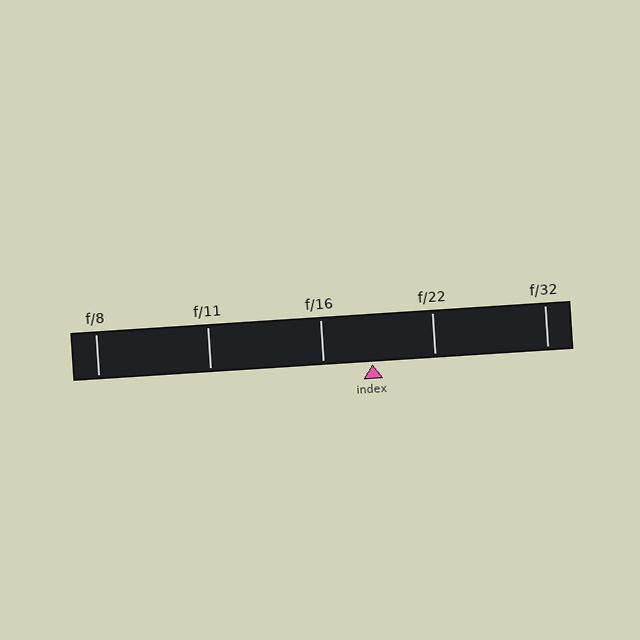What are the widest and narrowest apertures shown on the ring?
The widest aperture shown is f/8 and the narrowest is f/32.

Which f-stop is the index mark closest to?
The index mark is closest to f/16.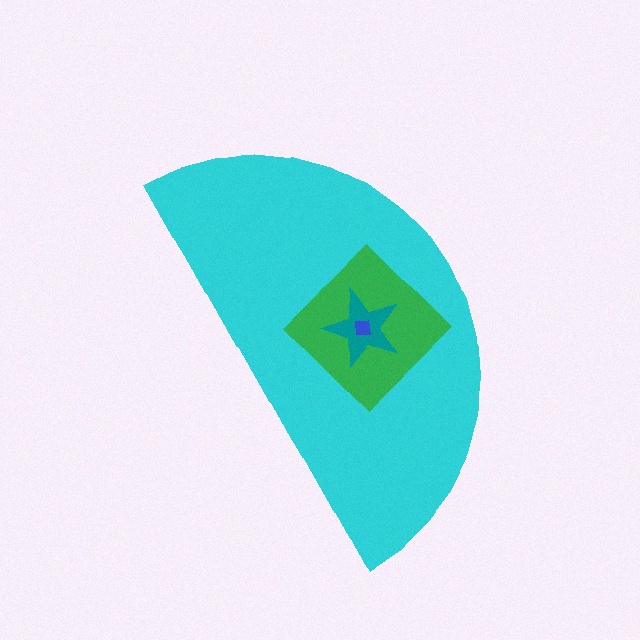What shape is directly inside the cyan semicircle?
The green diamond.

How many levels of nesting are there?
4.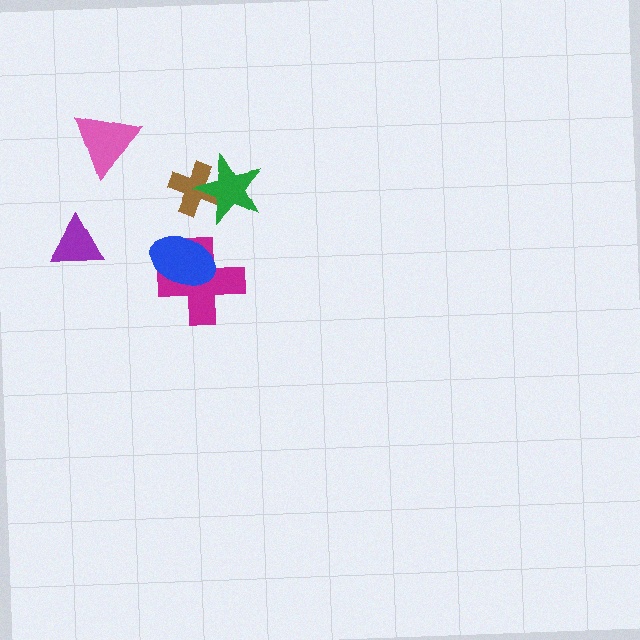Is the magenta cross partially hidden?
Yes, it is partially covered by another shape.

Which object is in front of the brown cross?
The green star is in front of the brown cross.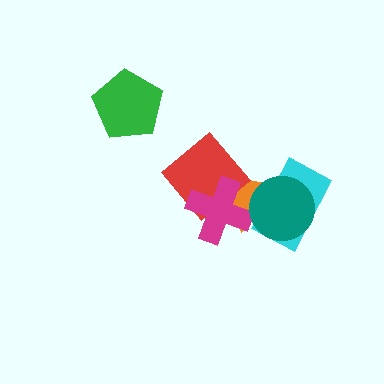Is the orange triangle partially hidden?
Yes, it is partially covered by another shape.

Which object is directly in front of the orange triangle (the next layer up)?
The cyan rectangle is directly in front of the orange triangle.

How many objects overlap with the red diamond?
2 objects overlap with the red diamond.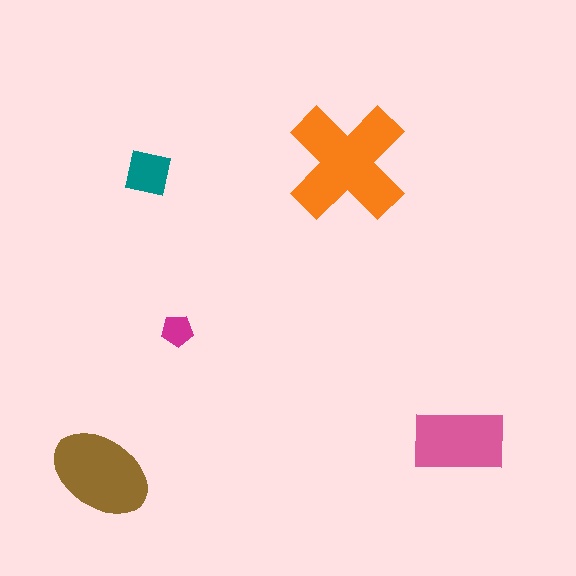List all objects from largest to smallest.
The orange cross, the brown ellipse, the pink rectangle, the teal square, the magenta pentagon.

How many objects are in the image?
There are 5 objects in the image.